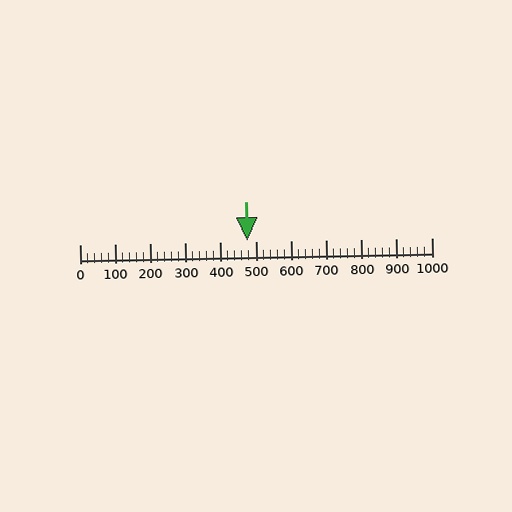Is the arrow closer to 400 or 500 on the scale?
The arrow is closer to 500.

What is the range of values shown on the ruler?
The ruler shows values from 0 to 1000.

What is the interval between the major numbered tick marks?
The major tick marks are spaced 100 units apart.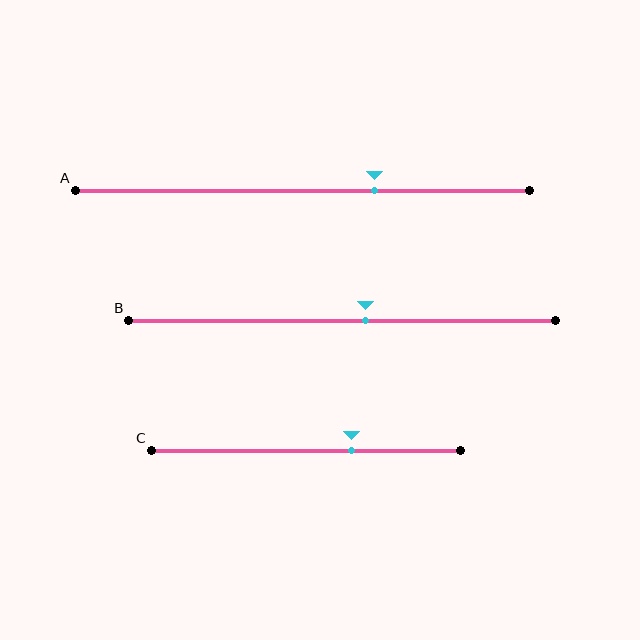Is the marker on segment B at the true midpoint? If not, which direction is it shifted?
No, the marker on segment B is shifted to the right by about 6% of the segment length.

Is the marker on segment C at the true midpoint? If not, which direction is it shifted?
No, the marker on segment C is shifted to the right by about 15% of the segment length.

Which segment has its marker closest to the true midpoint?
Segment B has its marker closest to the true midpoint.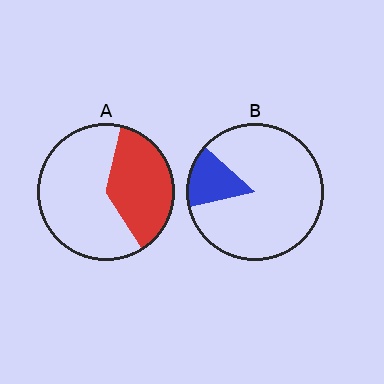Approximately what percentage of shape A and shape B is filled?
A is approximately 40% and B is approximately 15%.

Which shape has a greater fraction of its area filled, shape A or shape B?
Shape A.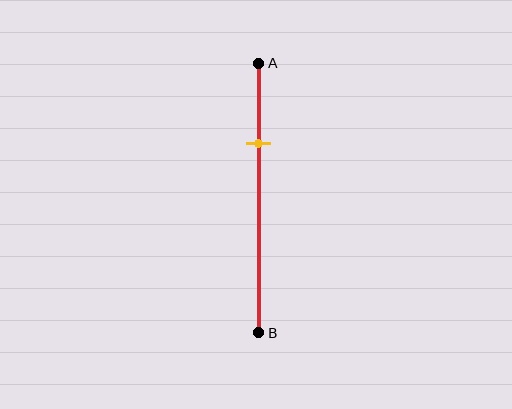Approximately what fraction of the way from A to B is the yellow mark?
The yellow mark is approximately 30% of the way from A to B.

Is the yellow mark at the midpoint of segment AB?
No, the mark is at about 30% from A, not at the 50% midpoint.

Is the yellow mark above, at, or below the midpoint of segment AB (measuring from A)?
The yellow mark is above the midpoint of segment AB.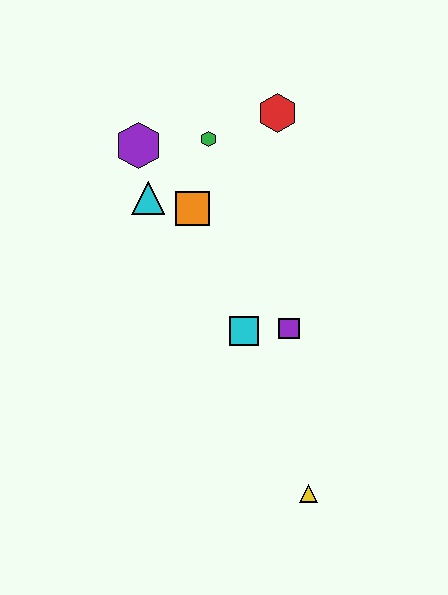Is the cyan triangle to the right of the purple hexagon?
Yes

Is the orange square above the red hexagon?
No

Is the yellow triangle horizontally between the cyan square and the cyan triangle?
No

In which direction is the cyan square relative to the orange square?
The cyan square is below the orange square.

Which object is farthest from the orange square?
The yellow triangle is farthest from the orange square.